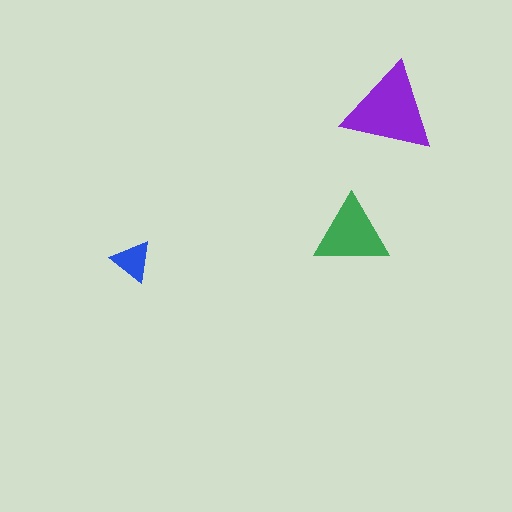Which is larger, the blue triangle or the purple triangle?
The purple one.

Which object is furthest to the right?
The purple triangle is rightmost.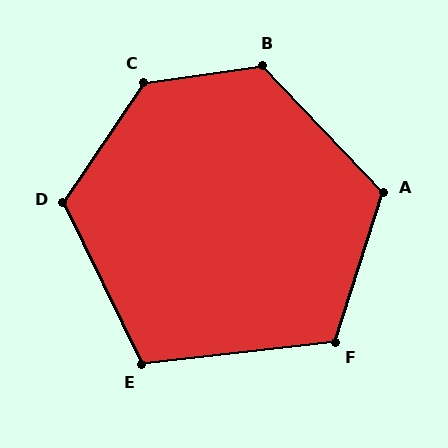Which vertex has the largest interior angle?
C, at approximately 132 degrees.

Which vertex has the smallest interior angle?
E, at approximately 110 degrees.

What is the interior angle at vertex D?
Approximately 120 degrees (obtuse).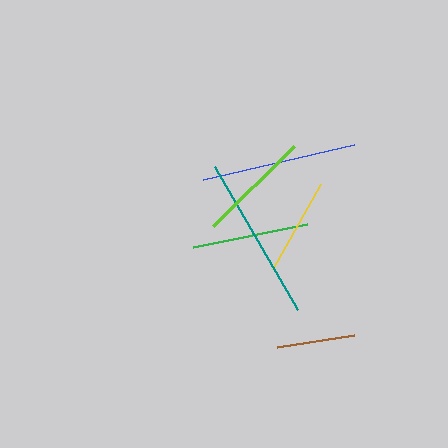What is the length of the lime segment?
The lime segment is approximately 114 pixels long.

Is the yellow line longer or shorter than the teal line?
The teal line is longer than the yellow line.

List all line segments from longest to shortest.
From longest to shortest: teal, blue, green, lime, yellow, brown.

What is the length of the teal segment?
The teal segment is approximately 165 pixels long.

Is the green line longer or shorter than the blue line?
The blue line is longer than the green line.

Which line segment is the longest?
The teal line is the longest at approximately 165 pixels.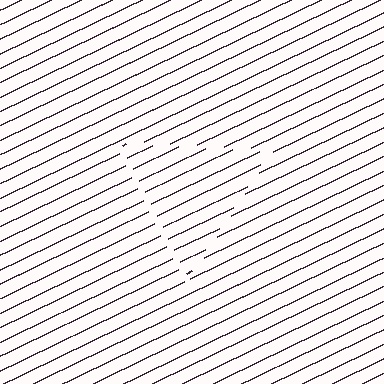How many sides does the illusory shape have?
3 sides — the line-ends trace a triangle.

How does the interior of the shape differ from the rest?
The interior of the shape contains the same grating, shifted by half a period — the contour is defined by the phase discontinuity where line-ends from the inner and outer gratings abut.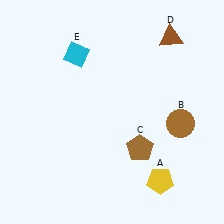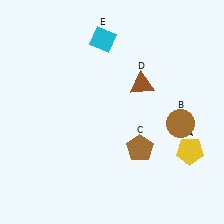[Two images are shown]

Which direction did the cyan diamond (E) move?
The cyan diamond (E) moved right.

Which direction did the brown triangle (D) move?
The brown triangle (D) moved down.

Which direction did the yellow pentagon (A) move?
The yellow pentagon (A) moved right.